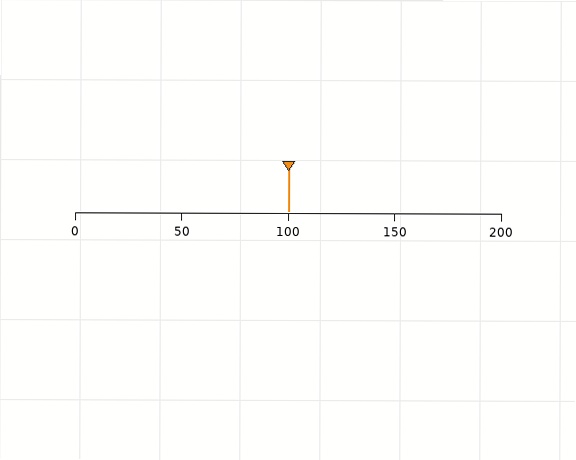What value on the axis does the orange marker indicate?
The marker indicates approximately 100.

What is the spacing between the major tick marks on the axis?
The major ticks are spaced 50 apart.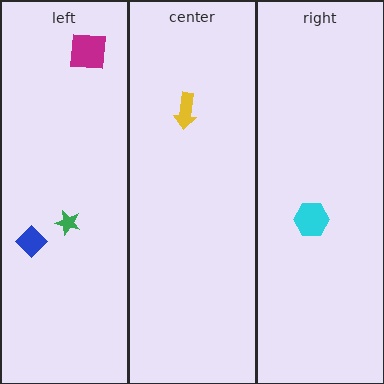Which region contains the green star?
The left region.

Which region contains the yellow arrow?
The center region.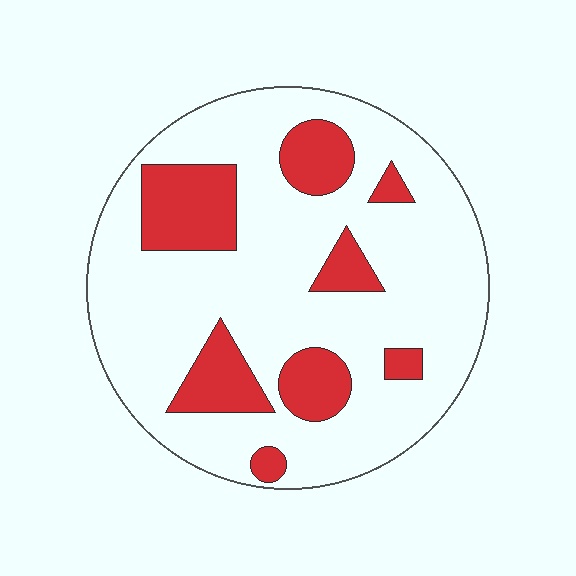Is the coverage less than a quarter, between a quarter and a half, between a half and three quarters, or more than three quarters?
Less than a quarter.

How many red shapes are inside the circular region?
8.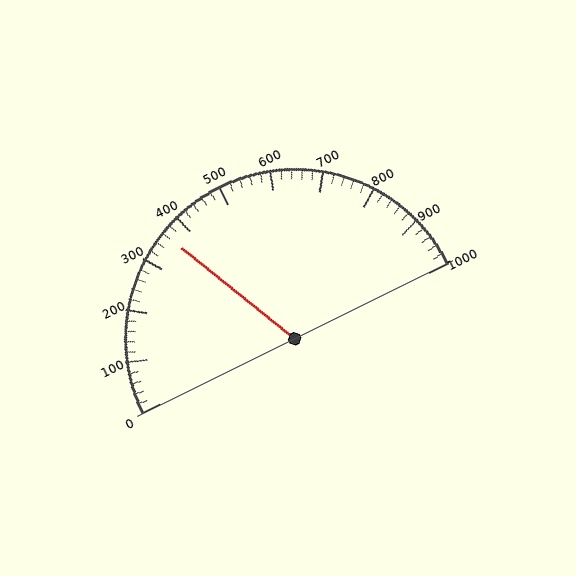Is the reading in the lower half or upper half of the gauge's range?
The reading is in the lower half of the range (0 to 1000).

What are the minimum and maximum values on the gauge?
The gauge ranges from 0 to 1000.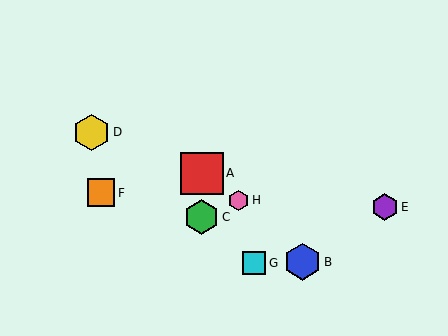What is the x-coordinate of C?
Object C is at x≈202.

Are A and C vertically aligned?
Yes, both are at x≈202.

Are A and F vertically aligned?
No, A is at x≈202 and F is at x≈101.